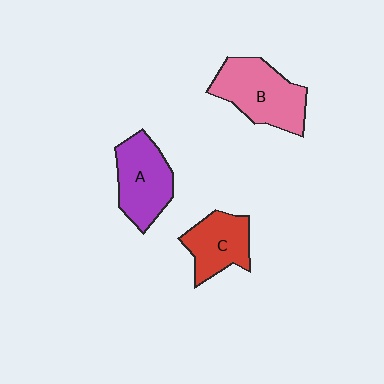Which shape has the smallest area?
Shape C (red).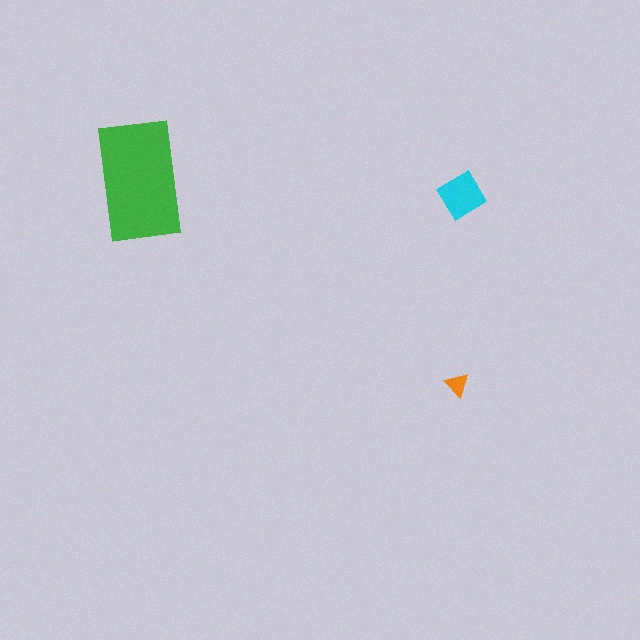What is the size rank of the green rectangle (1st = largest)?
1st.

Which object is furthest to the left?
The green rectangle is leftmost.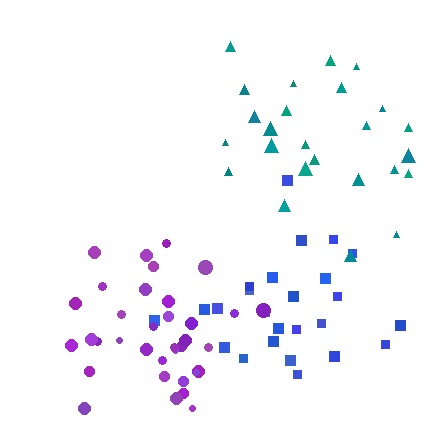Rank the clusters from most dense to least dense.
purple, blue, teal.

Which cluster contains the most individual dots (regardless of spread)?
Purple (35).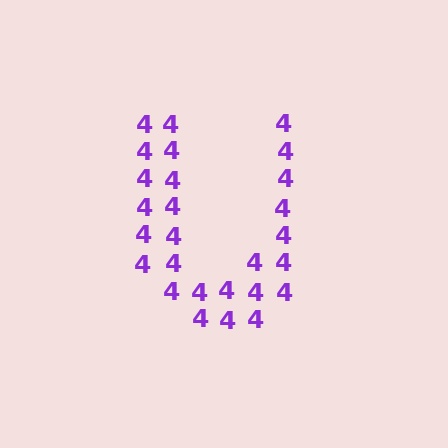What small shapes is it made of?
It is made of small digit 4's.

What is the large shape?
The large shape is the letter U.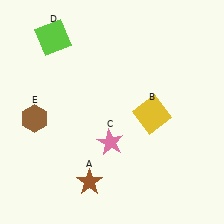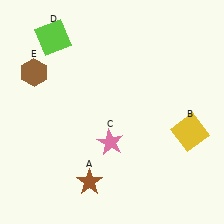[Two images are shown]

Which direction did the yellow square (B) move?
The yellow square (B) moved right.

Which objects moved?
The objects that moved are: the yellow square (B), the brown hexagon (E).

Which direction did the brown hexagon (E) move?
The brown hexagon (E) moved up.